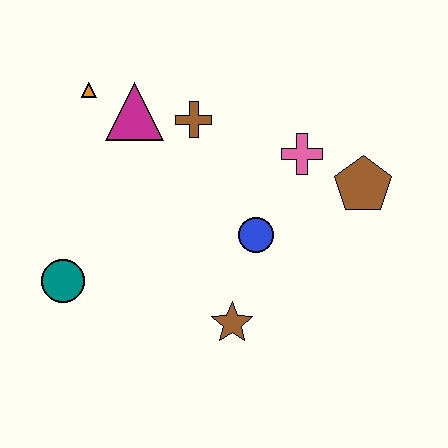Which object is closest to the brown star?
The blue circle is closest to the brown star.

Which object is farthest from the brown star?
The orange triangle is farthest from the brown star.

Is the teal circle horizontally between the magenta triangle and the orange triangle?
No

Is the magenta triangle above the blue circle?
Yes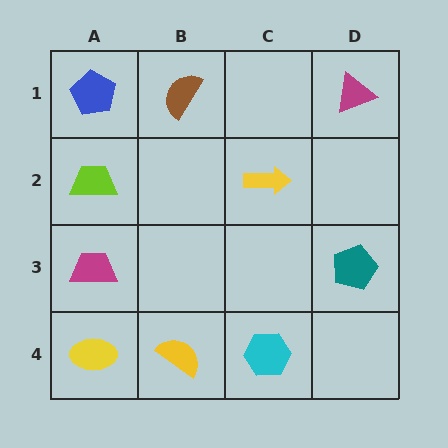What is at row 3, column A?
A magenta trapezoid.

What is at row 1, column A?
A blue pentagon.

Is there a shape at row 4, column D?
No, that cell is empty.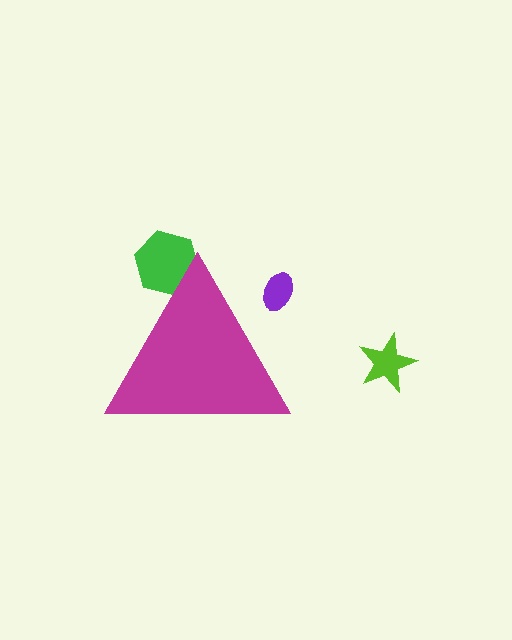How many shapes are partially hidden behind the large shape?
2 shapes are partially hidden.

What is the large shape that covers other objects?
A magenta triangle.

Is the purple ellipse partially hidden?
Yes, the purple ellipse is partially hidden behind the magenta triangle.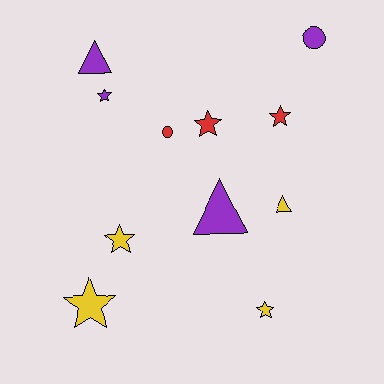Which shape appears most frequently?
Star, with 6 objects.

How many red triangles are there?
There are no red triangles.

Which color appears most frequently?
Purple, with 4 objects.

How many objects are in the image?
There are 11 objects.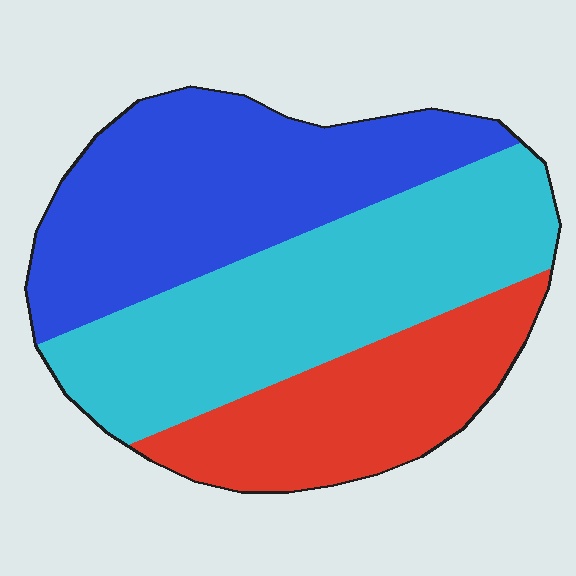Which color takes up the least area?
Red, at roughly 25%.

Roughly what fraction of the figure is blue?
Blue takes up between a third and a half of the figure.